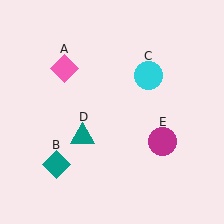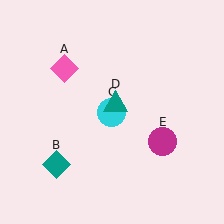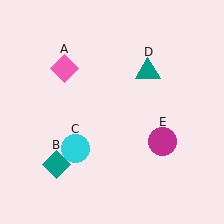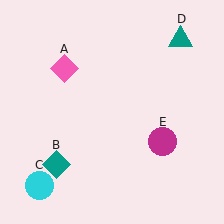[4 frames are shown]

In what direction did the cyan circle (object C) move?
The cyan circle (object C) moved down and to the left.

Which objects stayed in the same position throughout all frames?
Pink diamond (object A) and teal diamond (object B) and magenta circle (object E) remained stationary.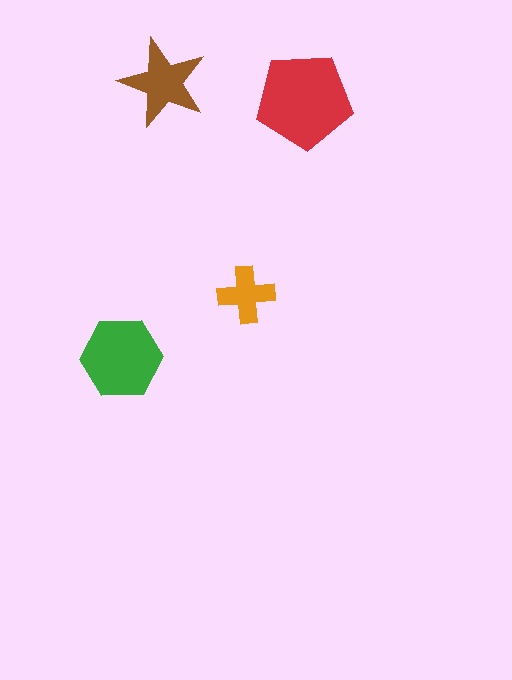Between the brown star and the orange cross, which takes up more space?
The brown star.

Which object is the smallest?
The orange cross.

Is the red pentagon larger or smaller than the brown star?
Larger.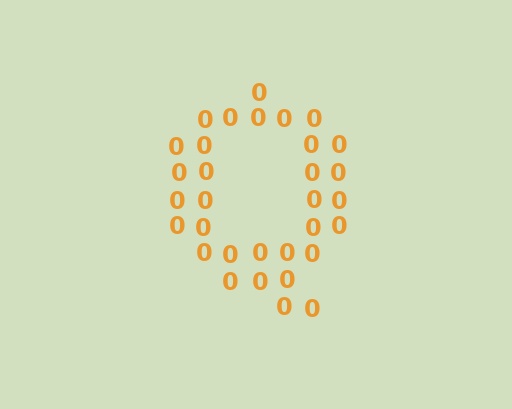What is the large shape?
The large shape is the letter Q.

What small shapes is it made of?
It is made of small digit 0's.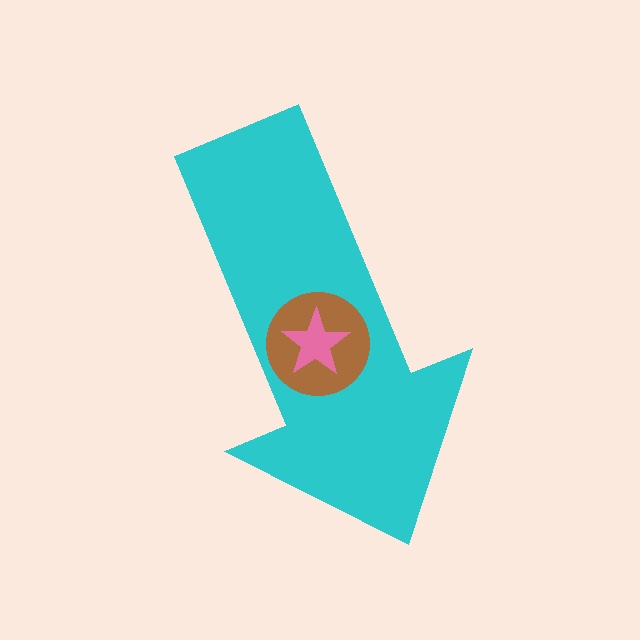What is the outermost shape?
The cyan arrow.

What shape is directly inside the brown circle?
The pink star.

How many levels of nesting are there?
3.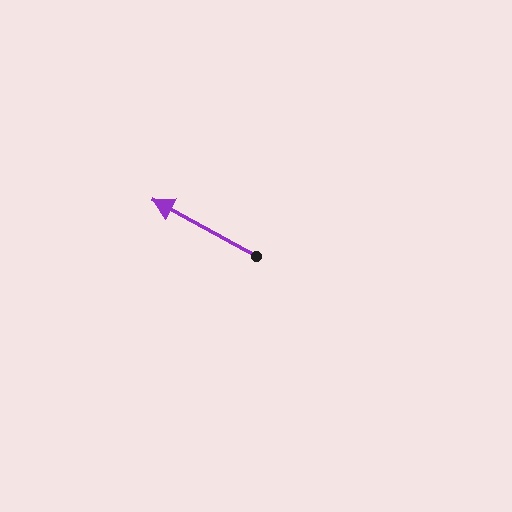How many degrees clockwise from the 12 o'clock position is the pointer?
Approximately 299 degrees.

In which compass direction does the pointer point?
Northwest.